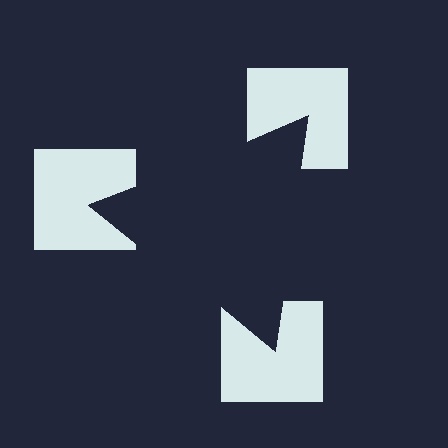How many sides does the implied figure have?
3 sides.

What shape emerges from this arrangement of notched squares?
An illusory triangle — its edges are inferred from the aligned wedge cuts in the notched squares, not physically drawn.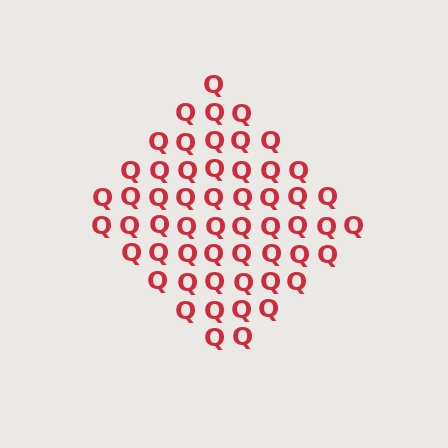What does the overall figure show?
The overall figure shows a diamond.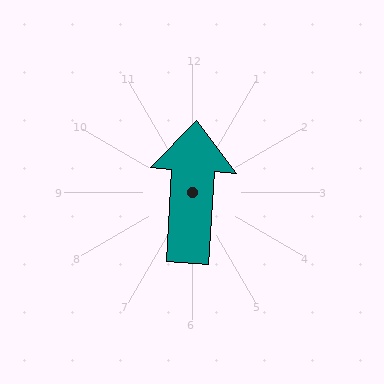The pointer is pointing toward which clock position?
Roughly 12 o'clock.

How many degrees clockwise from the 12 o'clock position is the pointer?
Approximately 4 degrees.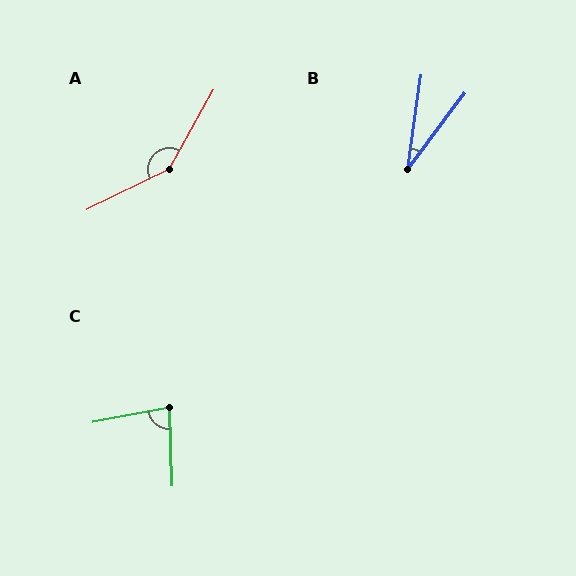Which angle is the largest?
A, at approximately 146 degrees.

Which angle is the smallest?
B, at approximately 29 degrees.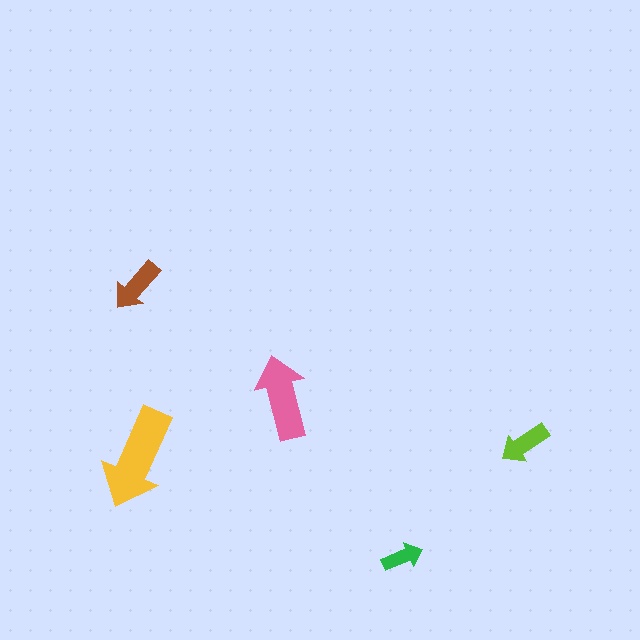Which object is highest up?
The brown arrow is topmost.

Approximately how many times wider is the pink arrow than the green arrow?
About 2 times wider.